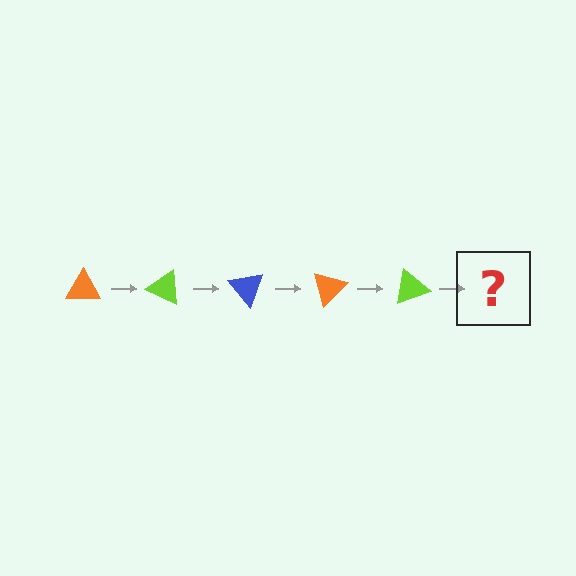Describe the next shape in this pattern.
It should be a blue triangle, rotated 125 degrees from the start.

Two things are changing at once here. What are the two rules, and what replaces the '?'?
The two rules are that it rotates 25 degrees each step and the color cycles through orange, lime, and blue. The '?' should be a blue triangle, rotated 125 degrees from the start.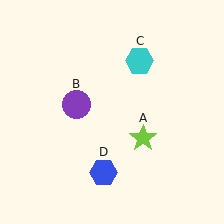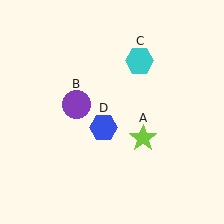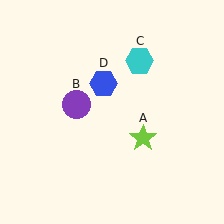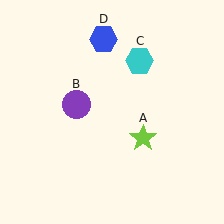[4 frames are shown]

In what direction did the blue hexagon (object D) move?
The blue hexagon (object D) moved up.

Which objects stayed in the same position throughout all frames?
Lime star (object A) and purple circle (object B) and cyan hexagon (object C) remained stationary.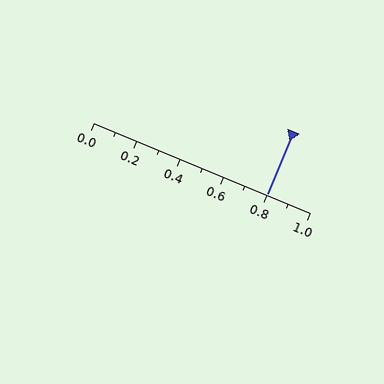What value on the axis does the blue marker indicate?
The marker indicates approximately 0.8.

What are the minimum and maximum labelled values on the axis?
The axis runs from 0.0 to 1.0.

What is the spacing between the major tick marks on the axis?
The major ticks are spaced 0.2 apart.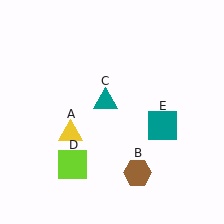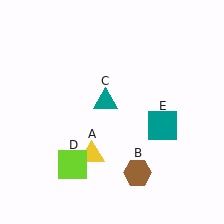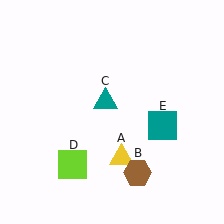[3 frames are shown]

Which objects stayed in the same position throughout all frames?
Brown hexagon (object B) and teal triangle (object C) and lime square (object D) and teal square (object E) remained stationary.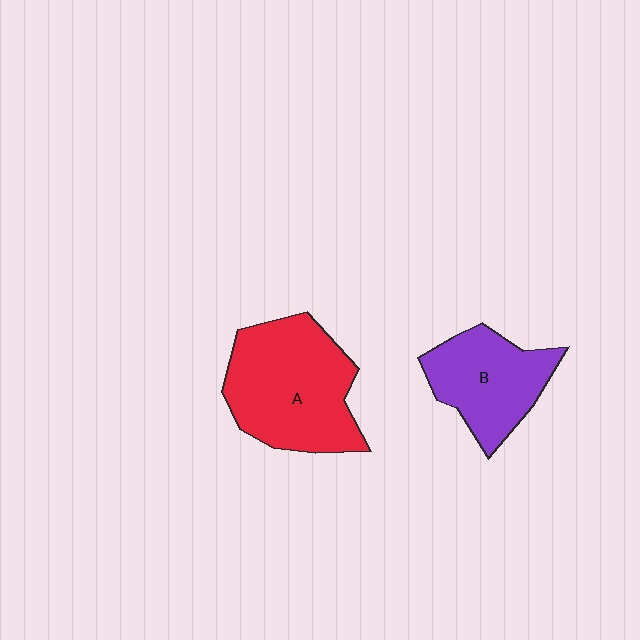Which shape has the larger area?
Shape A (red).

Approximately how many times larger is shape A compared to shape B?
Approximately 1.4 times.